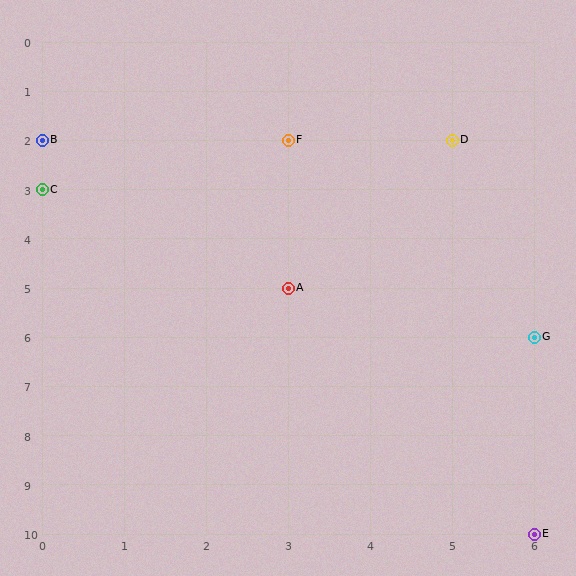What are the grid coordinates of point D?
Point D is at grid coordinates (5, 2).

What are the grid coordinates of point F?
Point F is at grid coordinates (3, 2).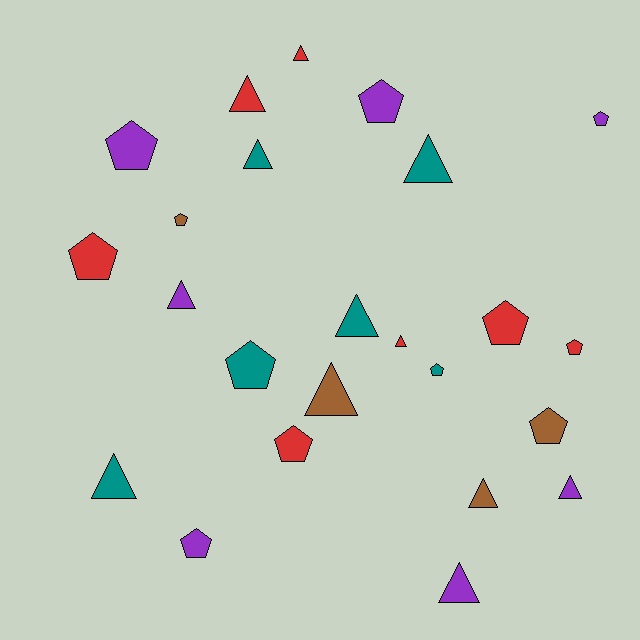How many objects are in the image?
There are 24 objects.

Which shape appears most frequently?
Pentagon, with 12 objects.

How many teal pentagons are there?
There are 2 teal pentagons.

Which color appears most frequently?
Red, with 7 objects.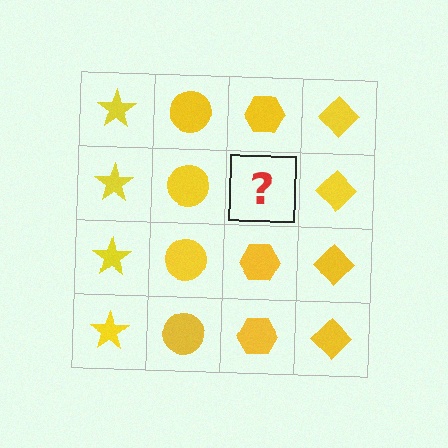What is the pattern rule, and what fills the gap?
The rule is that each column has a consistent shape. The gap should be filled with a yellow hexagon.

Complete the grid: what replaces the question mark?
The question mark should be replaced with a yellow hexagon.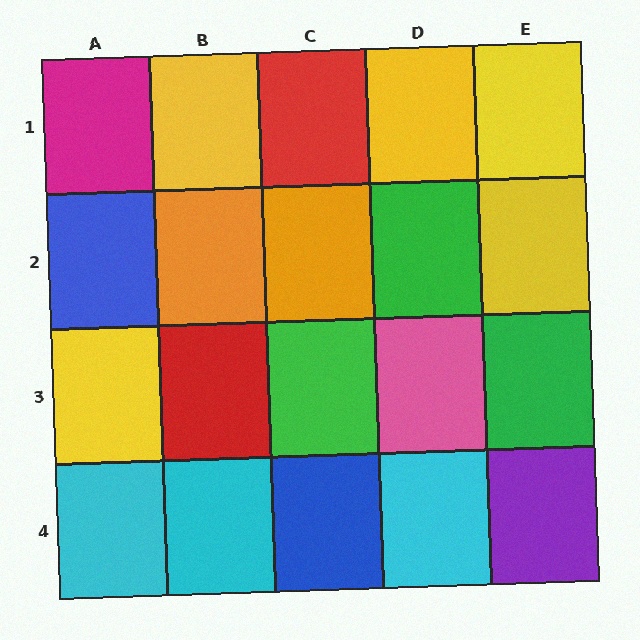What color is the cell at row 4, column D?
Cyan.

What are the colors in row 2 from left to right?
Blue, orange, orange, green, yellow.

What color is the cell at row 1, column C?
Red.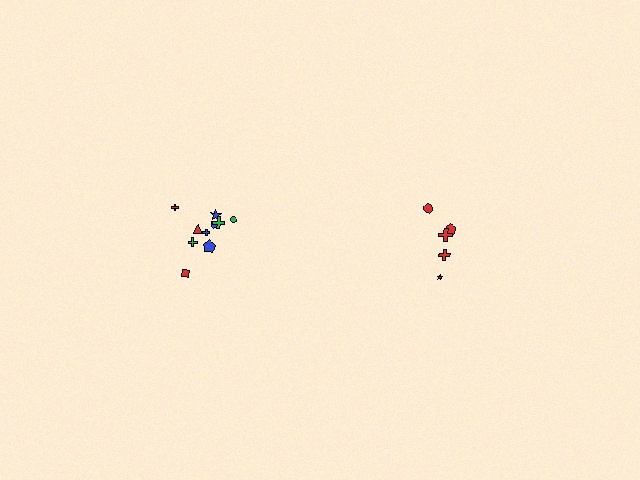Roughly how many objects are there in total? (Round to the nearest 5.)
Roughly 15 objects in total.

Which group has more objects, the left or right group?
The left group.